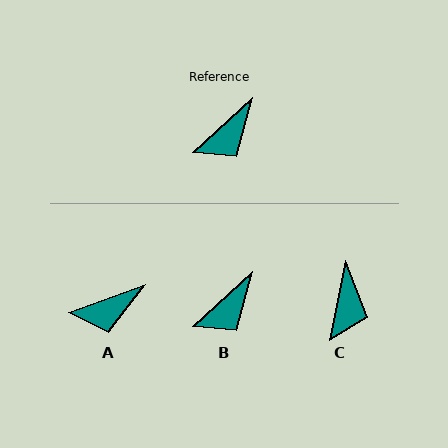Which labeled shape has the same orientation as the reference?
B.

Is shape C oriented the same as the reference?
No, it is off by about 36 degrees.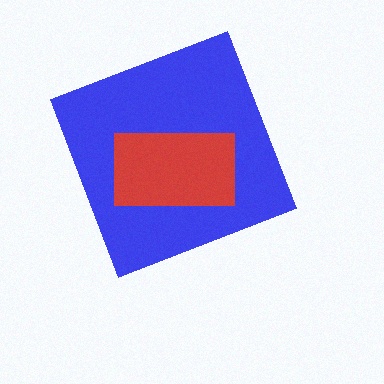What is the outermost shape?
The blue diamond.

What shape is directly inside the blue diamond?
The red rectangle.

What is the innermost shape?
The red rectangle.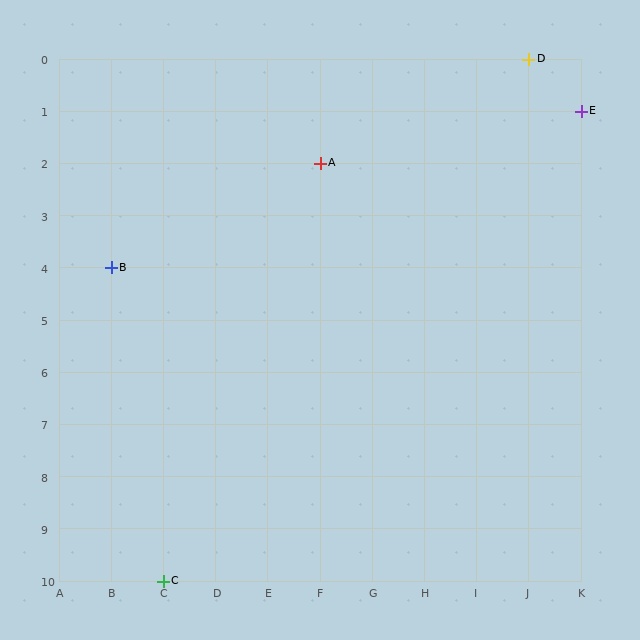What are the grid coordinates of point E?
Point E is at grid coordinates (K, 1).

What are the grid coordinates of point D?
Point D is at grid coordinates (J, 0).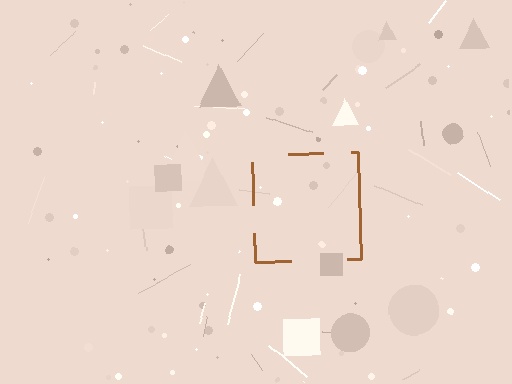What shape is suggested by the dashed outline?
The dashed outline suggests a square.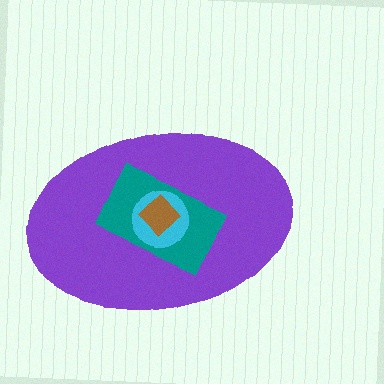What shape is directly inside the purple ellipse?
The teal rectangle.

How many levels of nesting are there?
4.